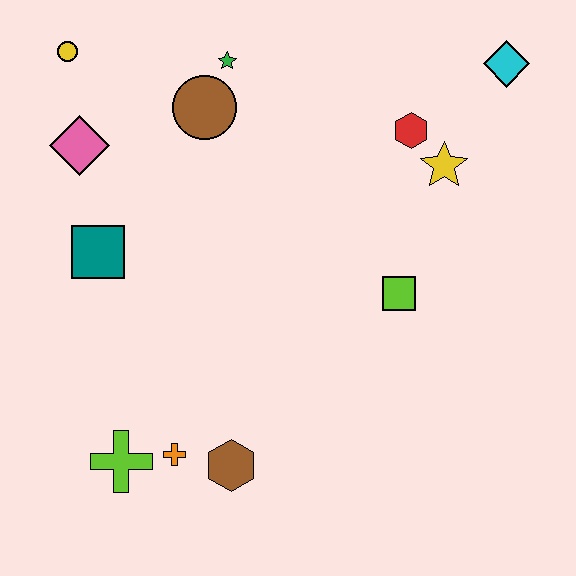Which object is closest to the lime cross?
The orange cross is closest to the lime cross.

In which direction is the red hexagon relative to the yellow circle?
The red hexagon is to the right of the yellow circle.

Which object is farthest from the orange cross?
The cyan diamond is farthest from the orange cross.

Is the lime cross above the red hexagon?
No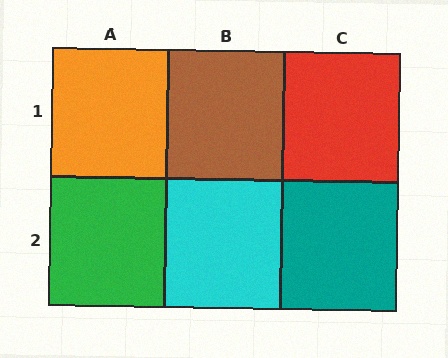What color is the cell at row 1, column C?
Red.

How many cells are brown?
1 cell is brown.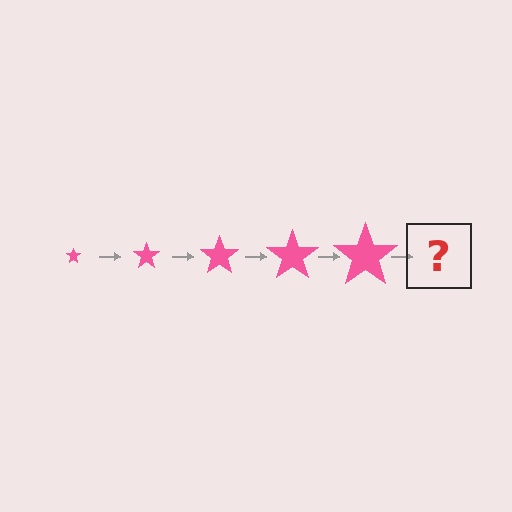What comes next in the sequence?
The next element should be a pink star, larger than the previous one.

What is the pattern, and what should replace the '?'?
The pattern is that the star gets progressively larger each step. The '?' should be a pink star, larger than the previous one.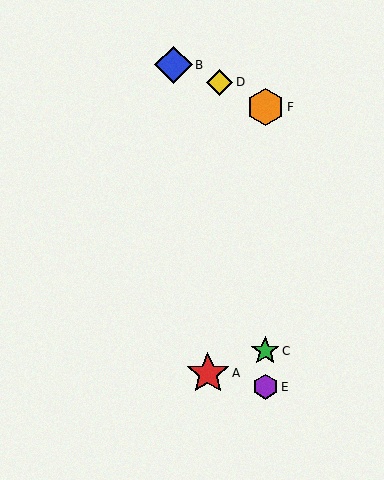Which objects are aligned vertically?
Objects C, E, F are aligned vertically.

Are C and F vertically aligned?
Yes, both are at x≈265.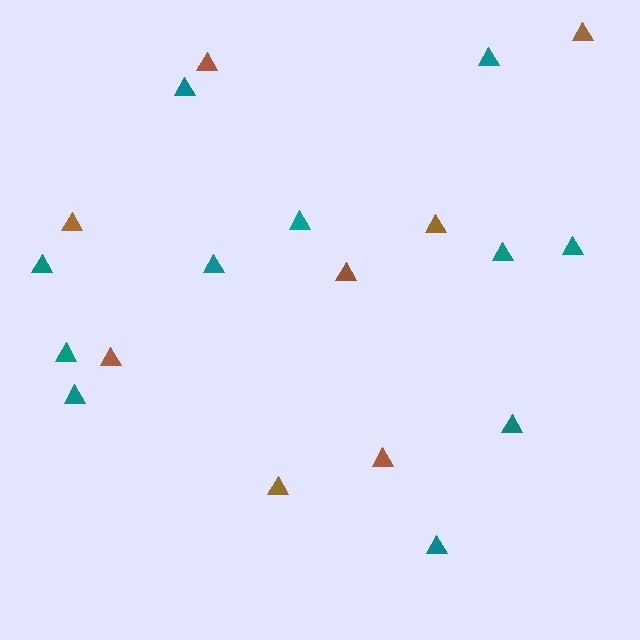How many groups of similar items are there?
There are 2 groups: one group of brown triangles (8) and one group of teal triangles (11).